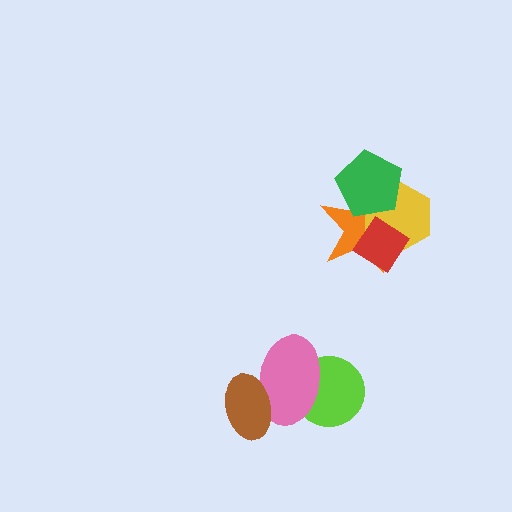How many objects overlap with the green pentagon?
2 objects overlap with the green pentagon.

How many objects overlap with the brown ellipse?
1 object overlaps with the brown ellipse.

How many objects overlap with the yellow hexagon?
3 objects overlap with the yellow hexagon.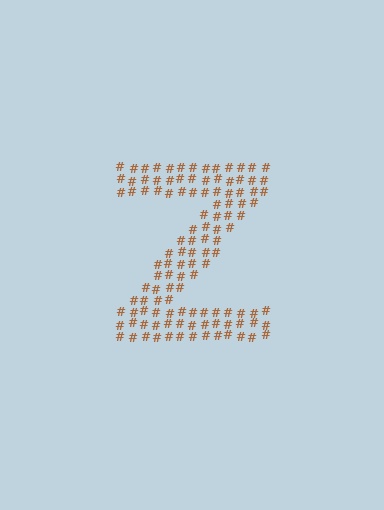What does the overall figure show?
The overall figure shows the letter Z.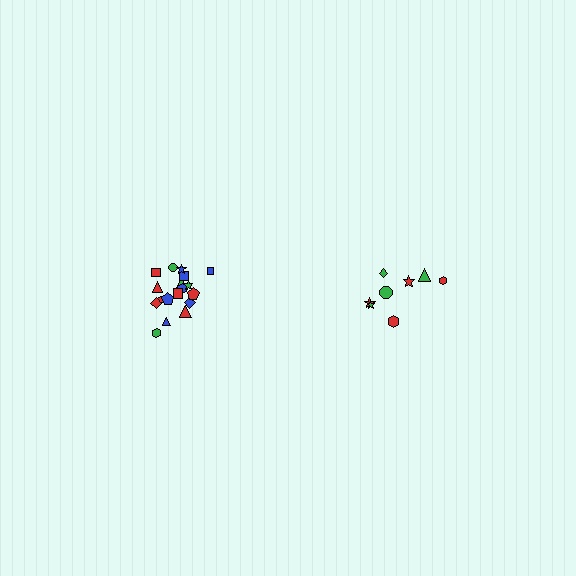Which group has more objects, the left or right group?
The left group.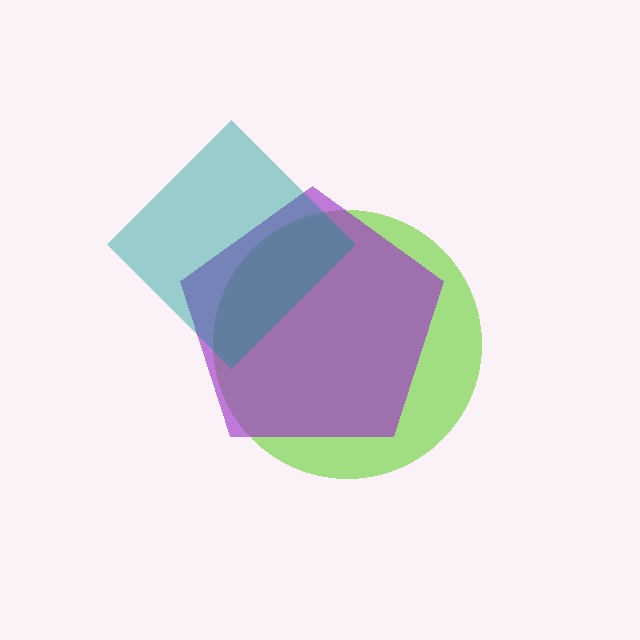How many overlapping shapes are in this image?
There are 3 overlapping shapes in the image.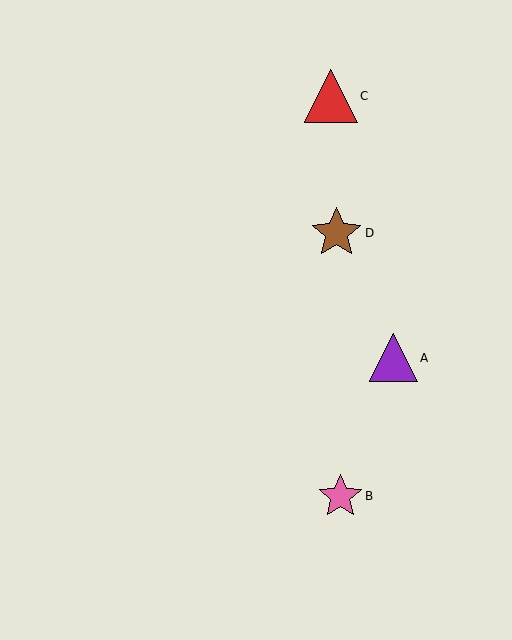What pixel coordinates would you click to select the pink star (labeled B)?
Click at (340, 496) to select the pink star B.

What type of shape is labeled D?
Shape D is a brown star.